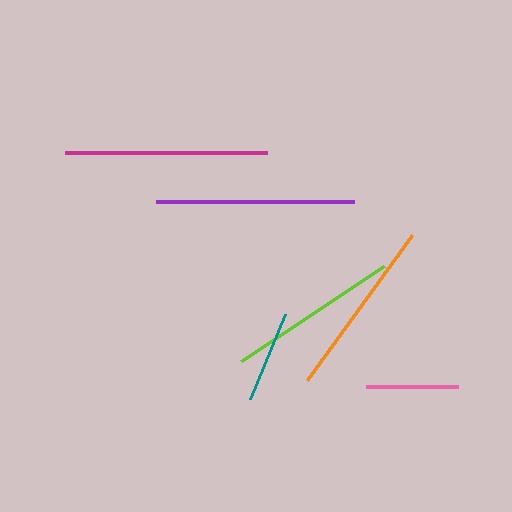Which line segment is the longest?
The magenta line is the longest at approximately 202 pixels.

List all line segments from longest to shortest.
From longest to shortest: magenta, purple, orange, lime, pink, teal.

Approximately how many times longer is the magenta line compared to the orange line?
The magenta line is approximately 1.1 times the length of the orange line.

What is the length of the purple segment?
The purple segment is approximately 198 pixels long.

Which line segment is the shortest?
The teal line is the shortest at approximately 92 pixels.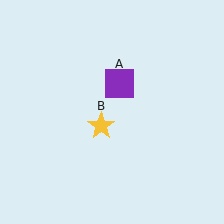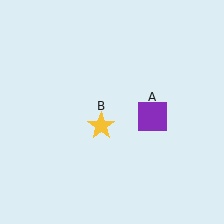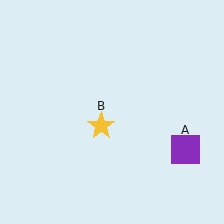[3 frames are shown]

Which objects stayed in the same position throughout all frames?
Yellow star (object B) remained stationary.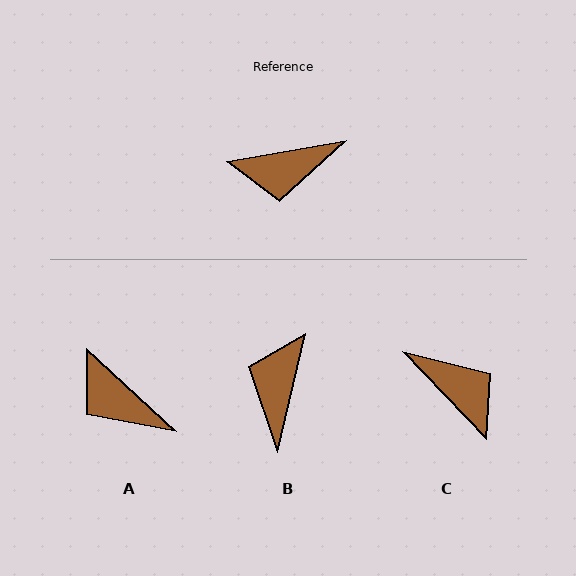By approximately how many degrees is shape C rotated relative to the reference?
Approximately 124 degrees counter-clockwise.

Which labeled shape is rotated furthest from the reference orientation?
C, about 124 degrees away.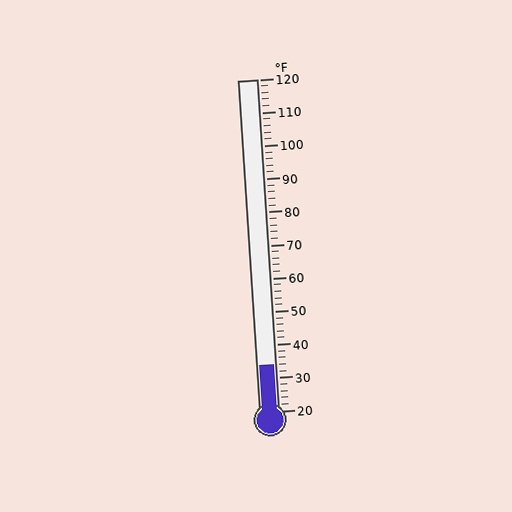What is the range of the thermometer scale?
The thermometer scale ranges from 20°F to 120°F.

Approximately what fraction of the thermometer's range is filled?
The thermometer is filled to approximately 15% of its range.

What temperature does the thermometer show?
The thermometer shows approximately 34°F.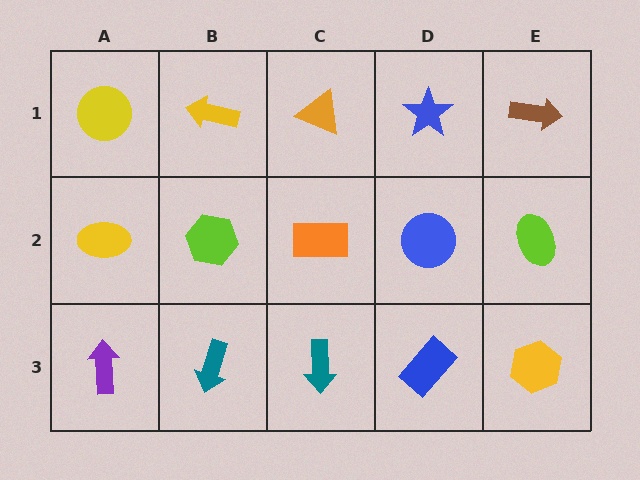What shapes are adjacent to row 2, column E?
A brown arrow (row 1, column E), a yellow hexagon (row 3, column E), a blue circle (row 2, column D).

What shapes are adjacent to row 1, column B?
A lime hexagon (row 2, column B), a yellow circle (row 1, column A), an orange triangle (row 1, column C).